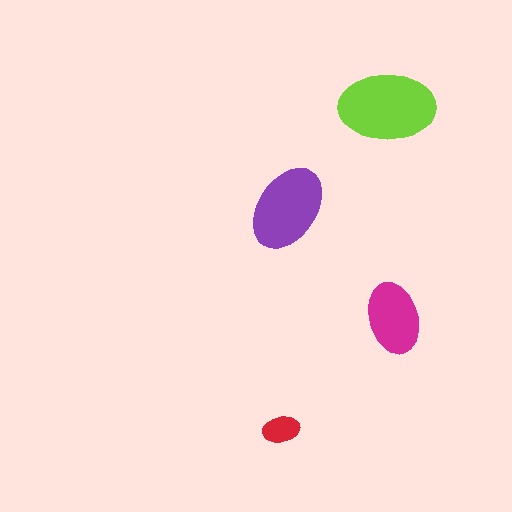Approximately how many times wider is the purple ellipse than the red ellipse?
About 2.5 times wider.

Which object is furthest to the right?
The magenta ellipse is rightmost.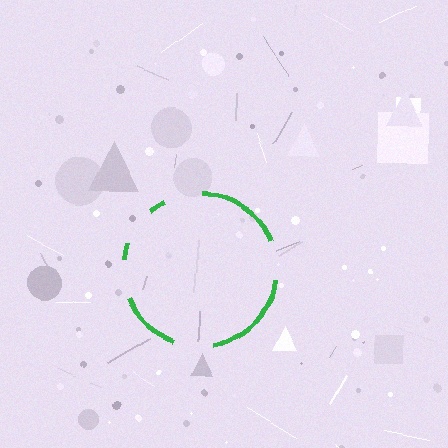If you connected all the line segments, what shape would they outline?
They would outline a circle.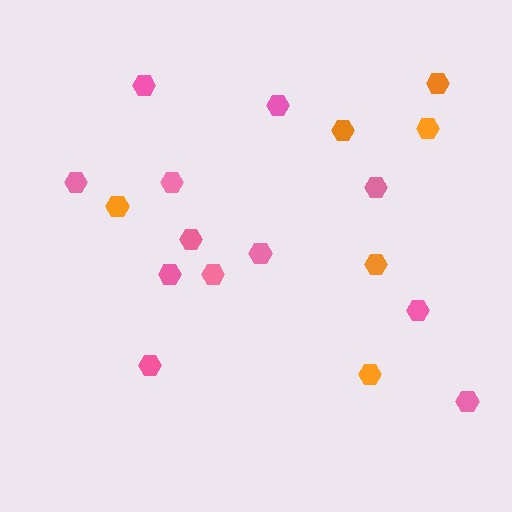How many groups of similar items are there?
There are 2 groups: one group of pink hexagons (12) and one group of orange hexagons (6).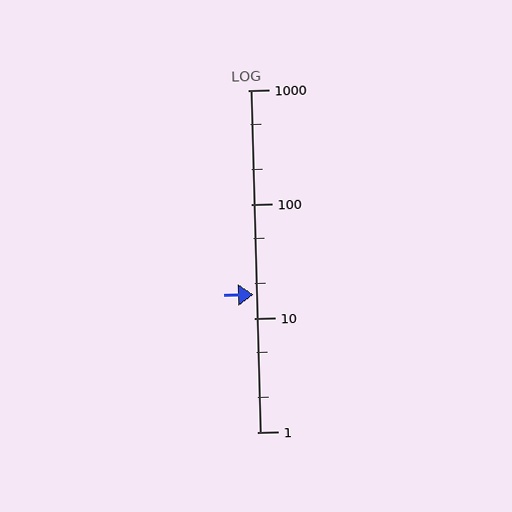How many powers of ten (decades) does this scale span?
The scale spans 3 decades, from 1 to 1000.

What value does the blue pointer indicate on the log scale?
The pointer indicates approximately 16.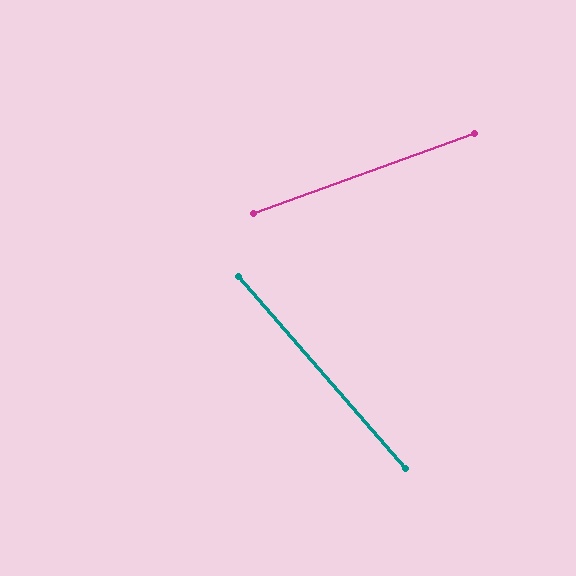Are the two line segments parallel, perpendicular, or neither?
Neither parallel nor perpendicular — they differ by about 69°.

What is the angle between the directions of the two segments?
Approximately 69 degrees.